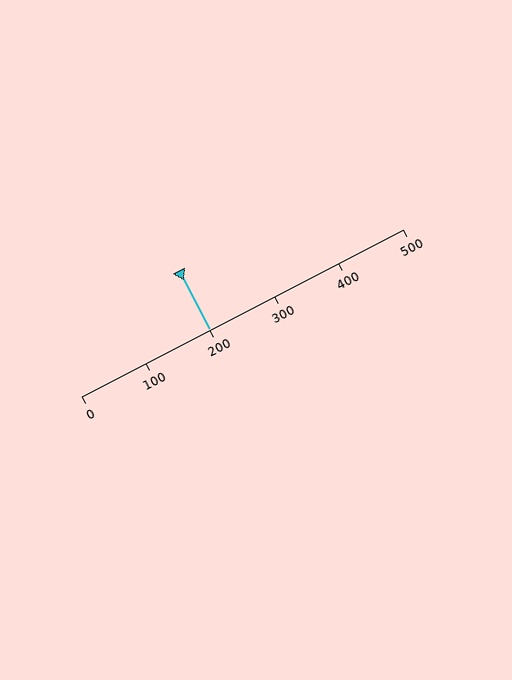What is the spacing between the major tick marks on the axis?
The major ticks are spaced 100 apart.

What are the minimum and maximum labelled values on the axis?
The axis runs from 0 to 500.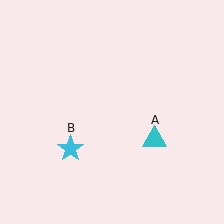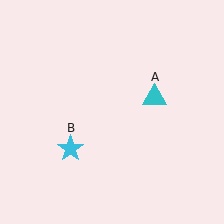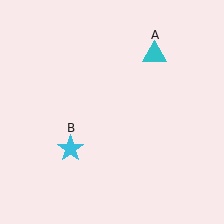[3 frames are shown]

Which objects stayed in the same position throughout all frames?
Cyan star (object B) remained stationary.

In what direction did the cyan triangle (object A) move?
The cyan triangle (object A) moved up.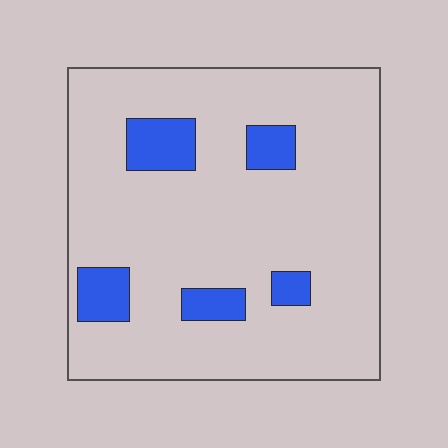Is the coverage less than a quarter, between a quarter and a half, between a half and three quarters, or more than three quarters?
Less than a quarter.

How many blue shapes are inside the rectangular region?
5.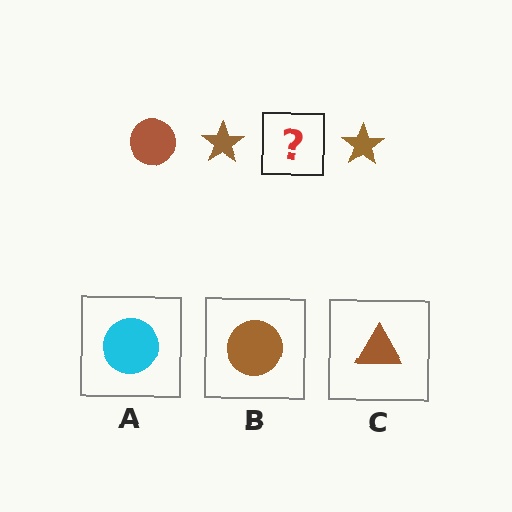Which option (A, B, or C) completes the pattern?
B.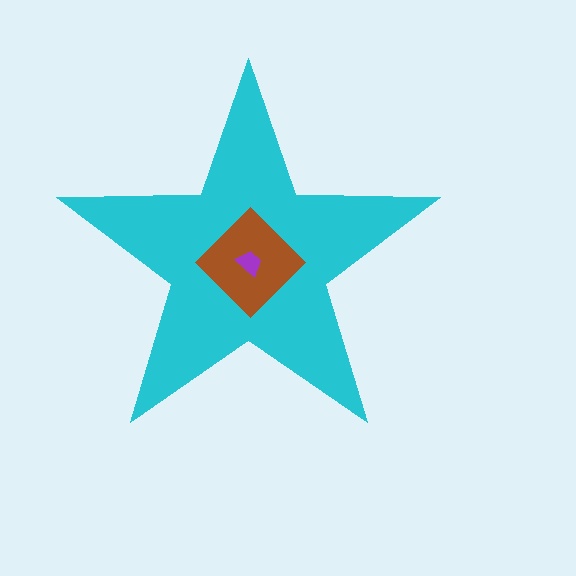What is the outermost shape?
The cyan star.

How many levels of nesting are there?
3.